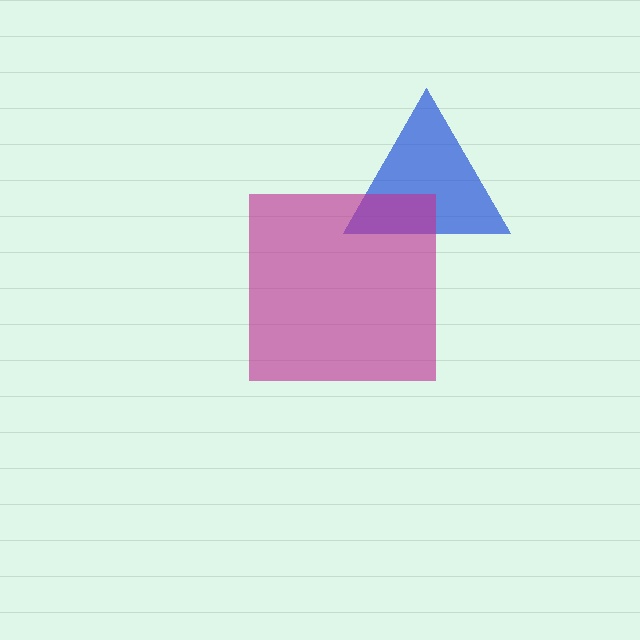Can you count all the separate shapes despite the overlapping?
Yes, there are 2 separate shapes.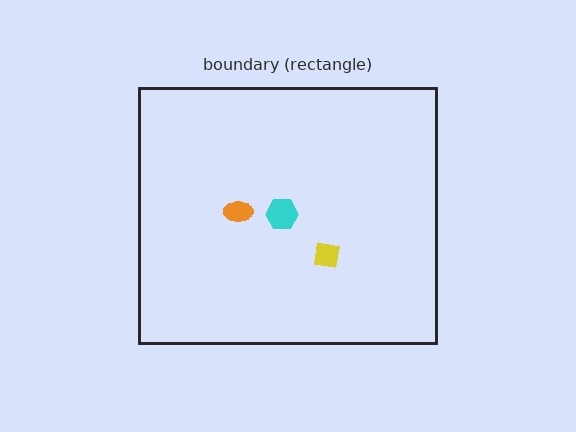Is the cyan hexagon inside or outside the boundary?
Inside.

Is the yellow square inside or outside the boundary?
Inside.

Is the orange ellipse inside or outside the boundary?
Inside.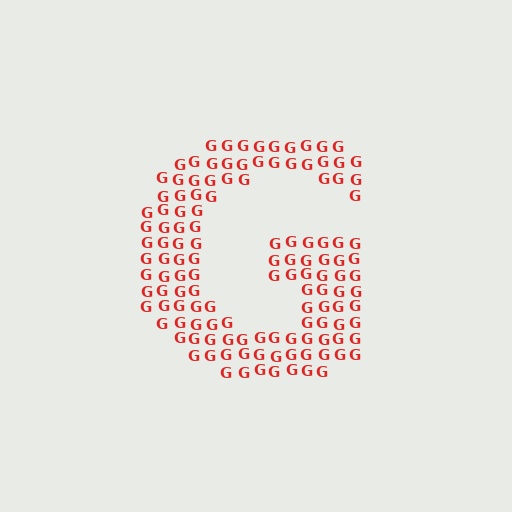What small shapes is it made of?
It is made of small letter G's.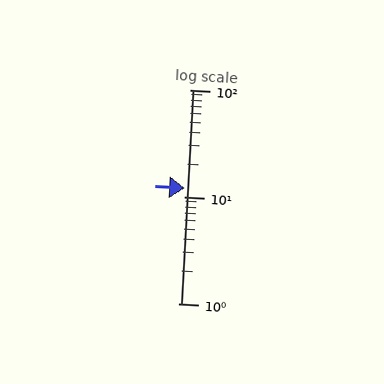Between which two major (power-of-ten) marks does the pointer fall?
The pointer is between 10 and 100.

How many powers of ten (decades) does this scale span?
The scale spans 2 decades, from 1 to 100.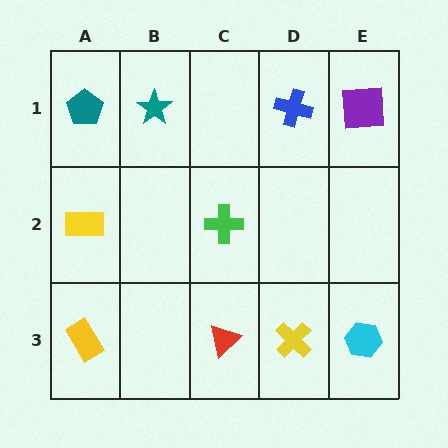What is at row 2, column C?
A green cross.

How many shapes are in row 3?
4 shapes.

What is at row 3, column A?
A yellow rectangle.